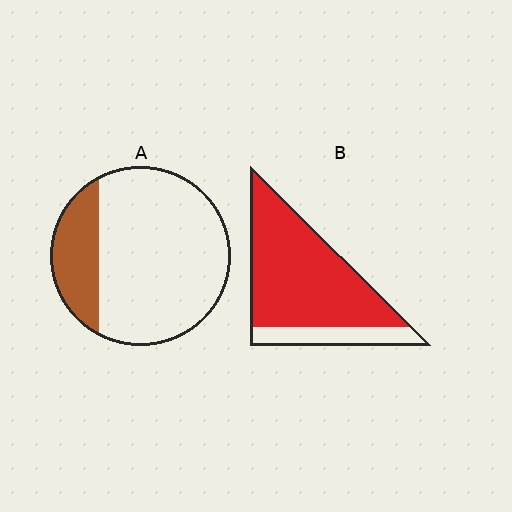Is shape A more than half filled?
No.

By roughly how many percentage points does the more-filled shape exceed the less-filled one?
By roughly 60 percentage points (B over A).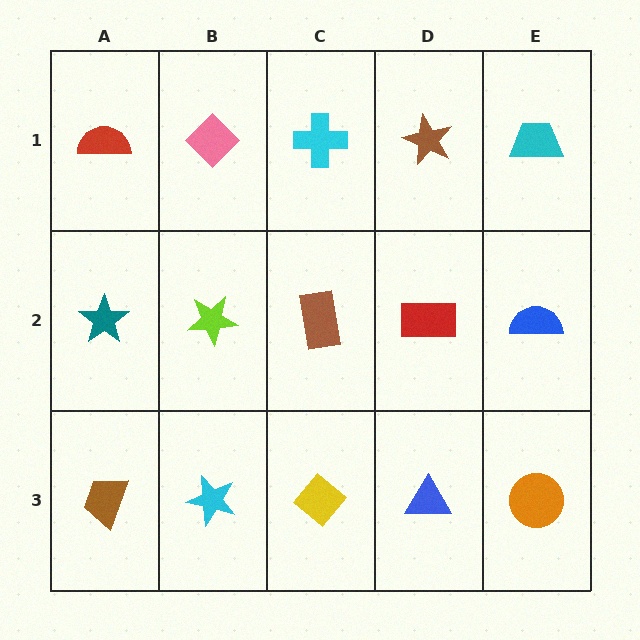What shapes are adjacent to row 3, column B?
A lime star (row 2, column B), a brown trapezoid (row 3, column A), a yellow diamond (row 3, column C).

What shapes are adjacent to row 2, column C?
A cyan cross (row 1, column C), a yellow diamond (row 3, column C), a lime star (row 2, column B), a red rectangle (row 2, column D).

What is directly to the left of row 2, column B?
A teal star.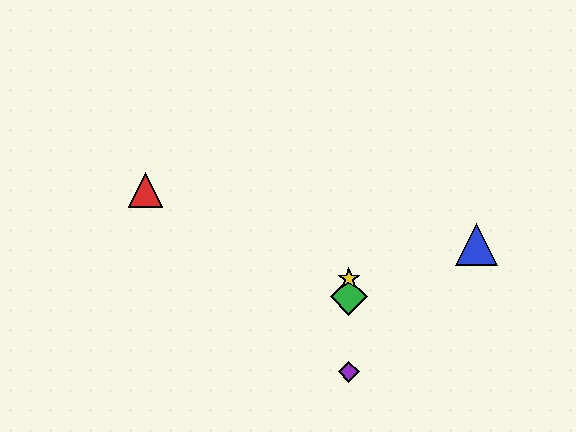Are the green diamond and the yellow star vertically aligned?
Yes, both are at x≈349.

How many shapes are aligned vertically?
3 shapes (the green diamond, the yellow star, the purple diamond) are aligned vertically.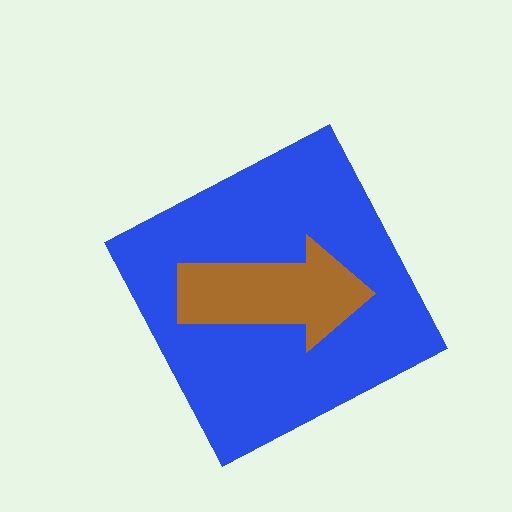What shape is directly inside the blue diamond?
The brown arrow.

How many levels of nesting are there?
2.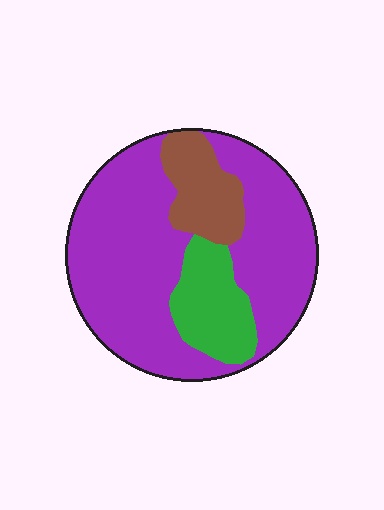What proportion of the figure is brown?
Brown takes up less than a sixth of the figure.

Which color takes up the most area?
Purple, at roughly 70%.